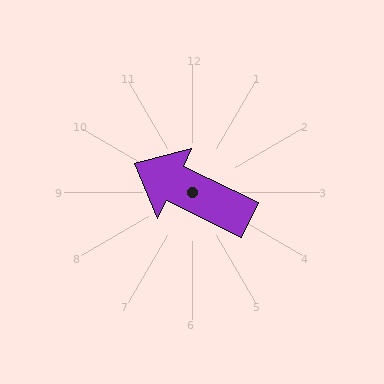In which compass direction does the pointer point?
Northwest.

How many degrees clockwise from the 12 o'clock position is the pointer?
Approximately 296 degrees.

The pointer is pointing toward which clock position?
Roughly 10 o'clock.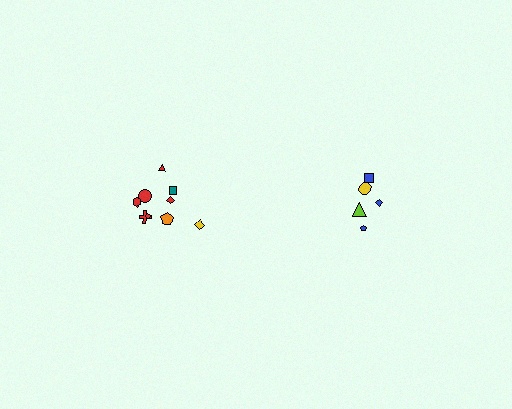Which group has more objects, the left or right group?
The left group.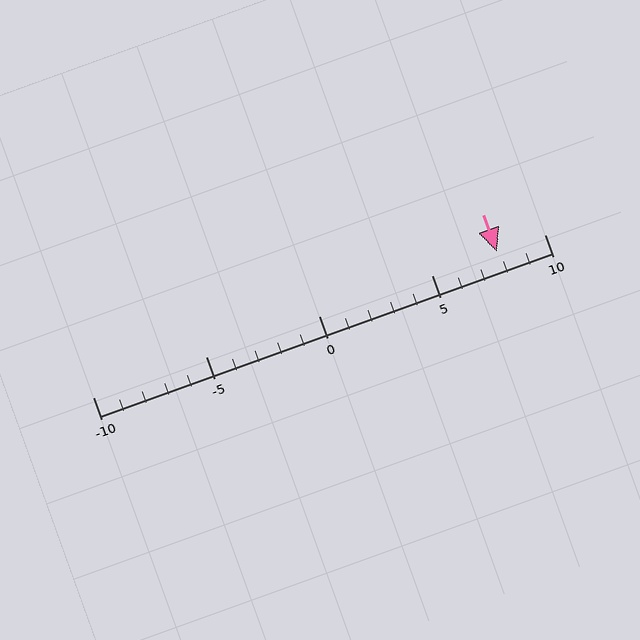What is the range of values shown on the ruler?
The ruler shows values from -10 to 10.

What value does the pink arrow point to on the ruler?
The pink arrow points to approximately 8.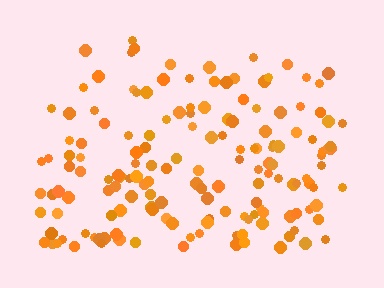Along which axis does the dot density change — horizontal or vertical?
Vertical.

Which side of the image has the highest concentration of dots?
The bottom.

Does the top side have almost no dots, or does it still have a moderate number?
Still a moderate number, just noticeably fewer than the bottom.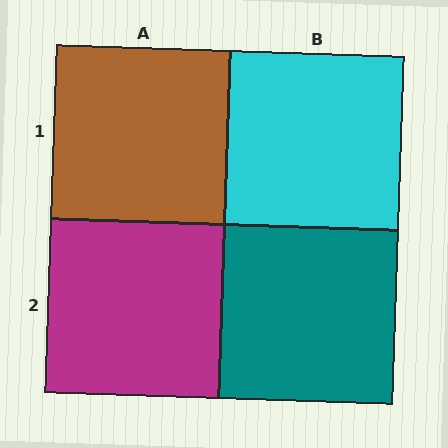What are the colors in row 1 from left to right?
Brown, cyan.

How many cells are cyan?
1 cell is cyan.